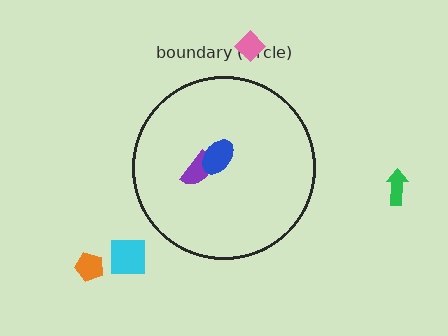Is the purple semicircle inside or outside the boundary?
Inside.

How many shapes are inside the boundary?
2 inside, 4 outside.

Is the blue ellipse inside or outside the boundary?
Inside.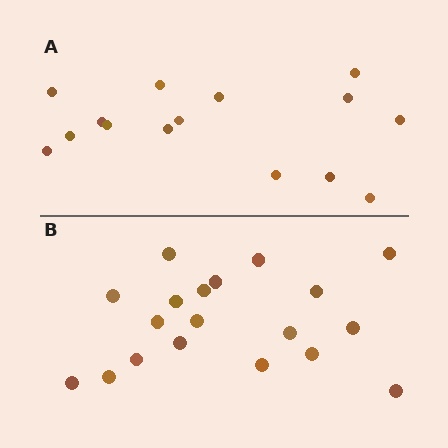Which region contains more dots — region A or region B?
Region B (the bottom region) has more dots.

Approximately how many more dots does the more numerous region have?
Region B has about 4 more dots than region A.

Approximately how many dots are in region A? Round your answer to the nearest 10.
About 20 dots. (The exact count is 15, which rounds to 20.)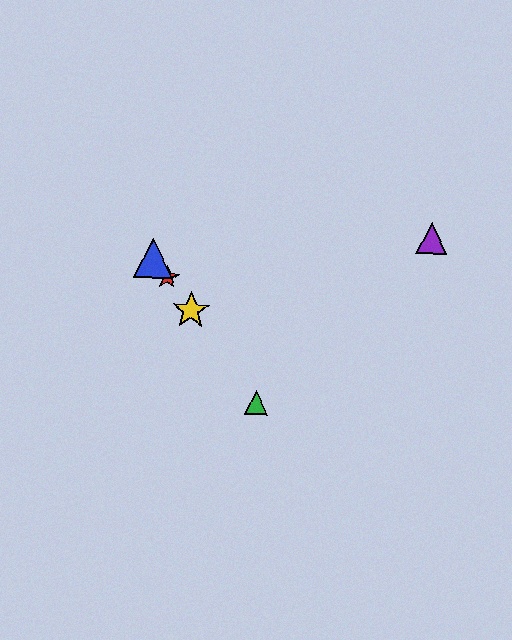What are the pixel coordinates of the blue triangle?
The blue triangle is at (154, 258).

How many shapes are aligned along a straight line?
4 shapes (the red star, the blue triangle, the green triangle, the yellow star) are aligned along a straight line.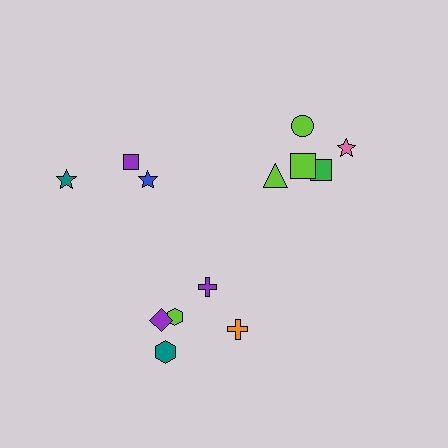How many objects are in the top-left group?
There are 3 objects.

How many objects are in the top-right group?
There are 5 objects.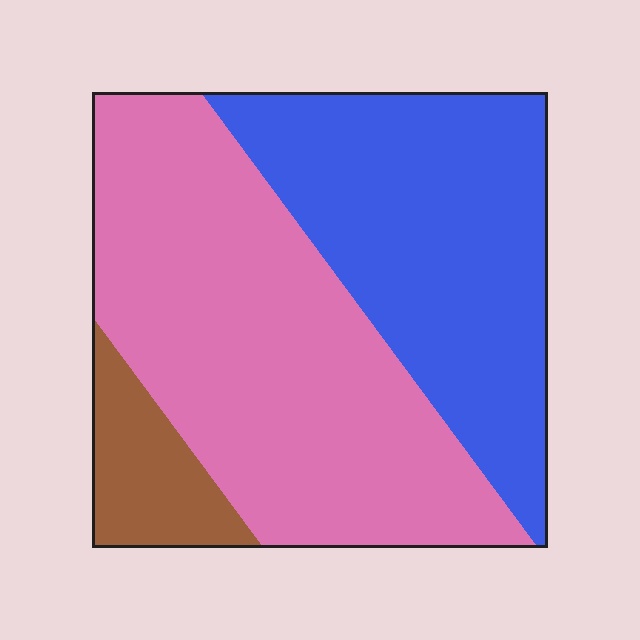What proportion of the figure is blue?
Blue covers about 40% of the figure.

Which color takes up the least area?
Brown, at roughly 10%.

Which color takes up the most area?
Pink, at roughly 50%.